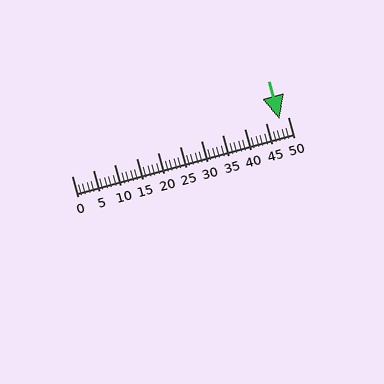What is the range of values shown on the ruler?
The ruler shows values from 0 to 50.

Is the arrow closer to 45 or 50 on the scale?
The arrow is closer to 50.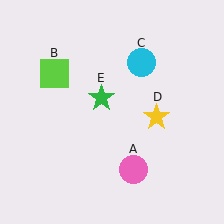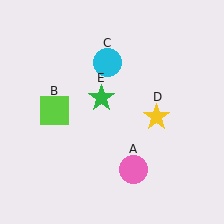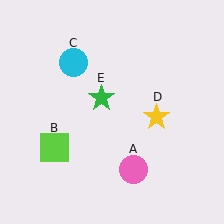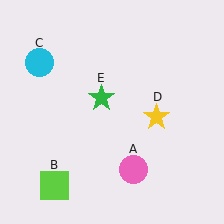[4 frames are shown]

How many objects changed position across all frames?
2 objects changed position: lime square (object B), cyan circle (object C).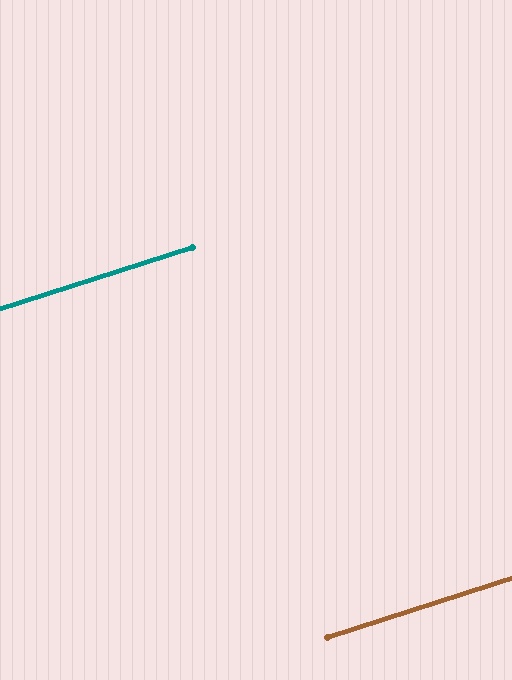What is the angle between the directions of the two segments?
Approximately 0 degrees.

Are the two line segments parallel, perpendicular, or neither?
Parallel — their directions differ by only 0.1°.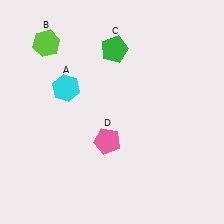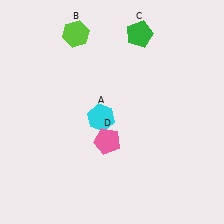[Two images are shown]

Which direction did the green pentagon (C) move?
The green pentagon (C) moved right.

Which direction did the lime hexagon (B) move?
The lime hexagon (B) moved right.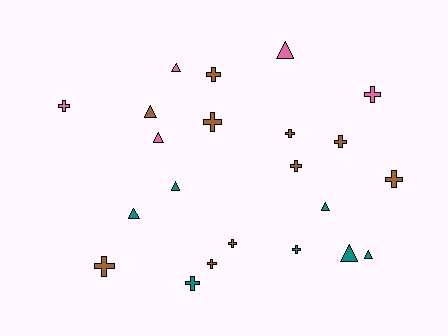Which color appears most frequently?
Brown, with 10 objects.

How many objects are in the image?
There are 22 objects.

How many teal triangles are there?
There are 5 teal triangles.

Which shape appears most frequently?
Cross, with 13 objects.